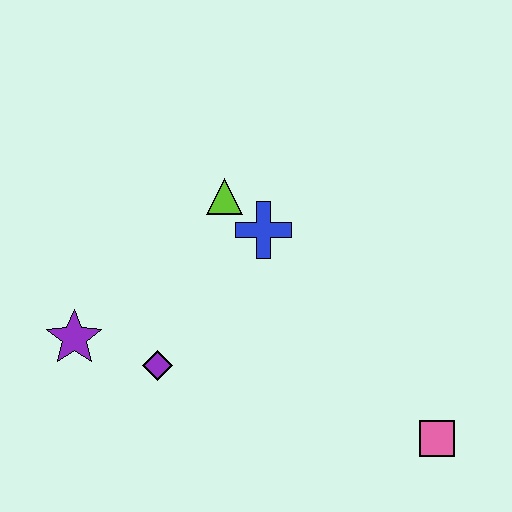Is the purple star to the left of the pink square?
Yes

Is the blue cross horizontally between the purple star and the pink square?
Yes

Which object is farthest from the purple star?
The pink square is farthest from the purple star.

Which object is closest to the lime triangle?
The blue cross is closest to the lime triangle.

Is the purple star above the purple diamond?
Yes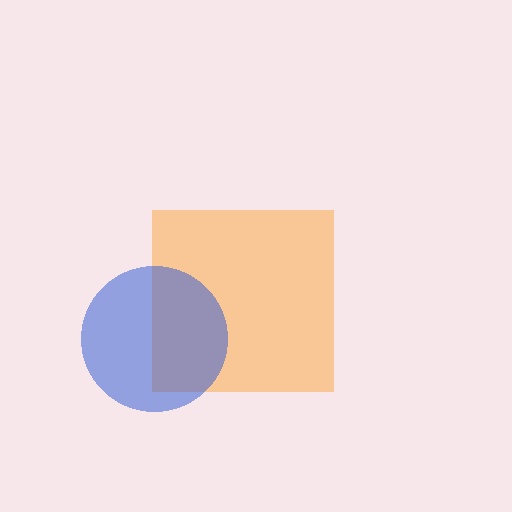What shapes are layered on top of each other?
The layered shapes are: an orange square, a blue circle.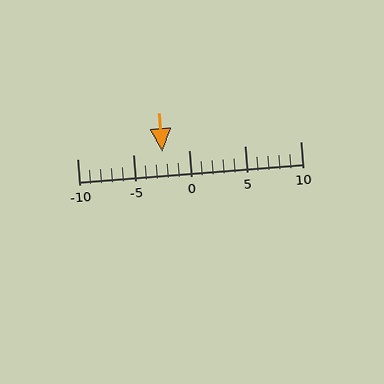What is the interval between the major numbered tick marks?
The major tick marks are spaced 5 units apart.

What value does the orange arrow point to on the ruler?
The orange arrow points to approximately -2.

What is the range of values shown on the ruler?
The ruler shows values from -10 to 10.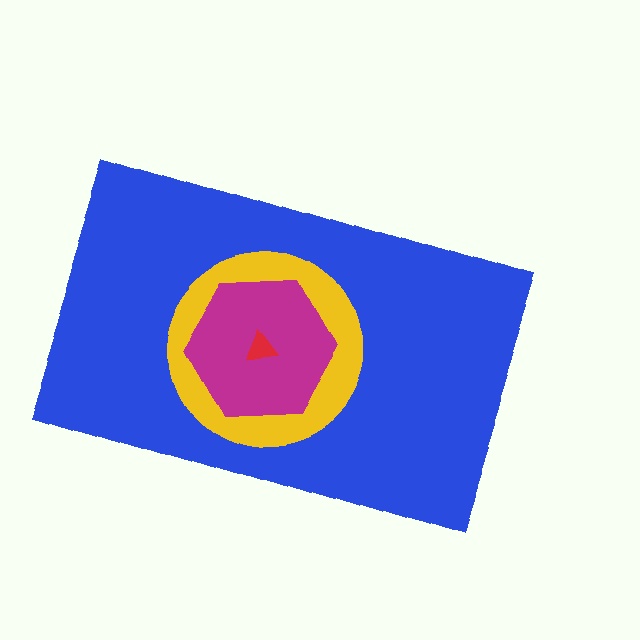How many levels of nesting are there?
4.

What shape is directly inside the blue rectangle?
The yellow circle.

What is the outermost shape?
The blue rectangle.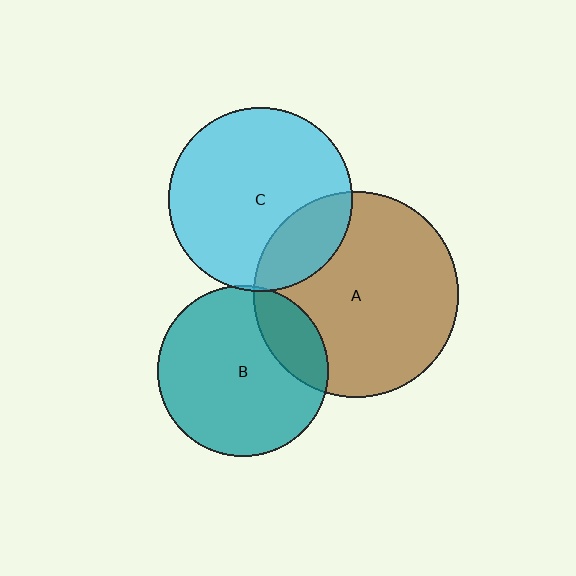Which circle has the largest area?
Circle A (brown).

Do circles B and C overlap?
Yes.